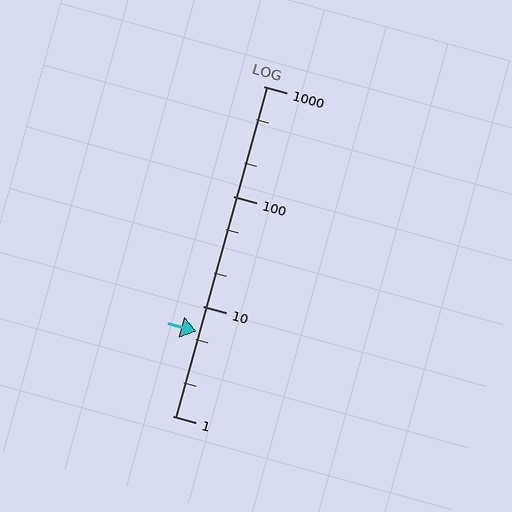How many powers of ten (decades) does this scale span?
The scale spans 3 decades, from 1 to 1000.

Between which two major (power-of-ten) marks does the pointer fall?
The pointer is between 1 and 10.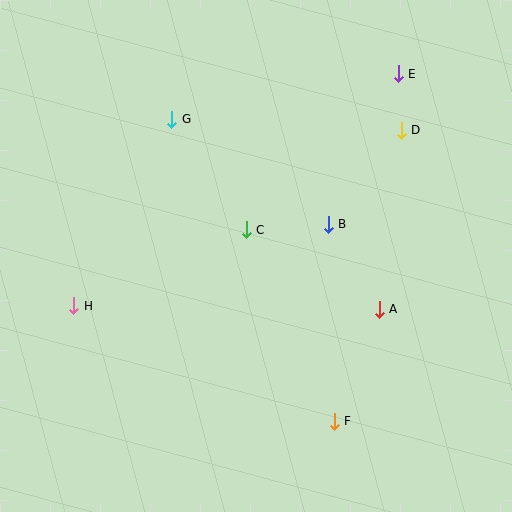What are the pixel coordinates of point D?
Point D is at (401, 130).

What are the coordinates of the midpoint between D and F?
The midpoint between D and F is at (368, 276).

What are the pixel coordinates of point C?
Point C is at (246, 230).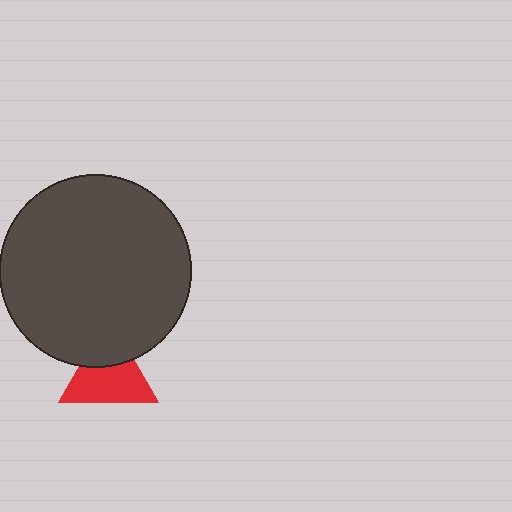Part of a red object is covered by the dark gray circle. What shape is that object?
It is a triangle.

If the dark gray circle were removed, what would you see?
You would see the complete red triangle.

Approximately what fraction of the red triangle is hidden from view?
Roughly 33% of the red triangle is hidden behind the dark gray circle.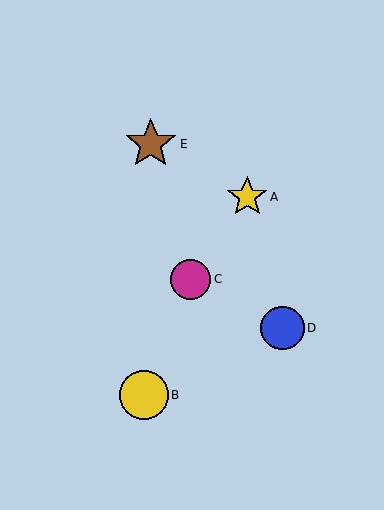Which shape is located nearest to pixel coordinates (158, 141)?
The brown star (labeled E) at (151, 144) is nearest to that location.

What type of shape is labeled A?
Shape A is a yellow star.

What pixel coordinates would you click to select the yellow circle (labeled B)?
Click at (144, 395) to select the yellow circle B.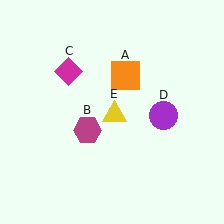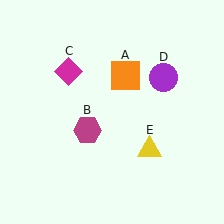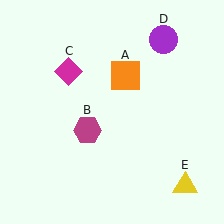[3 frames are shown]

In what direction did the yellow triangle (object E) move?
The yellow triangle (object E) moved down and to the right.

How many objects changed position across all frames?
2 objects changed position: purple circle (object D), yellow triangle (object E).